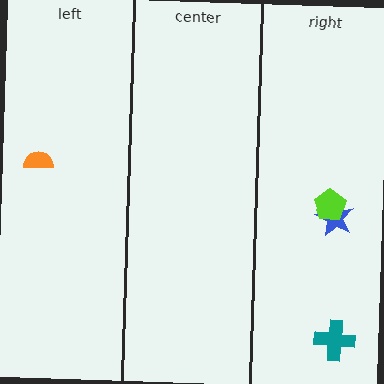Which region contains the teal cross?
The right region.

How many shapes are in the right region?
3.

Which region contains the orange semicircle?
The left region.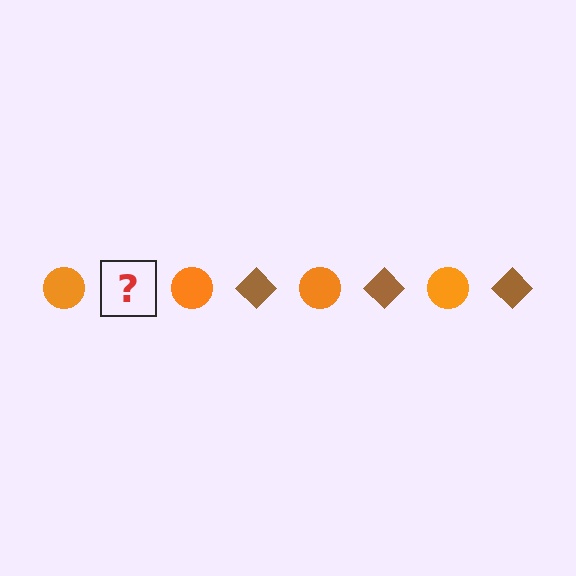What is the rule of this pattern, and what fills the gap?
The rule is that the pattern alternates between orange circle and brown diamond. The gap should be filled with a brown diamond.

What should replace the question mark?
The question mark should be replaced with a brown diamond.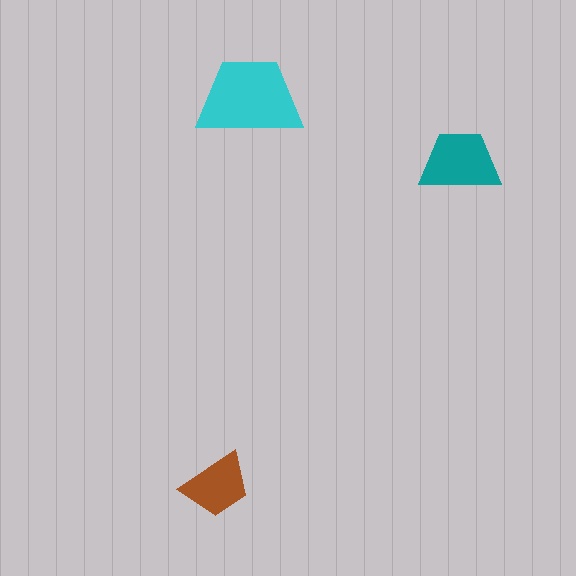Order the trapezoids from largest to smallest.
the cyan one, the teal one, the brown one.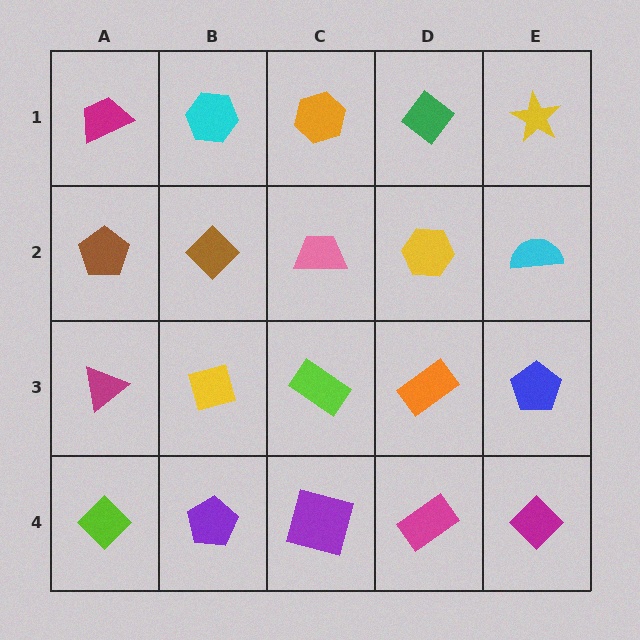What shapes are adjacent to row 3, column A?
A brown pentagon (row 2, column A), a lime diamond (row 4, column A), a yellow diamond (row 3, column B).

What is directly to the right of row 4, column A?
A purple pentagon.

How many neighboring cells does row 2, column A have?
3.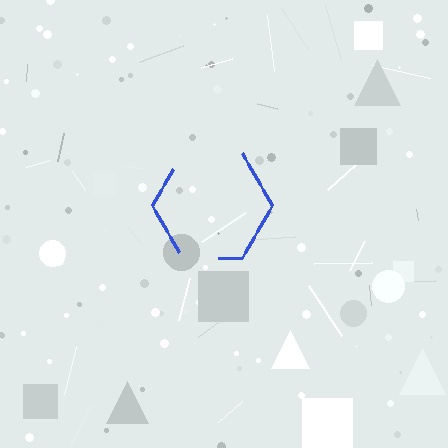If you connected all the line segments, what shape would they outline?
They would outline a hexagon.